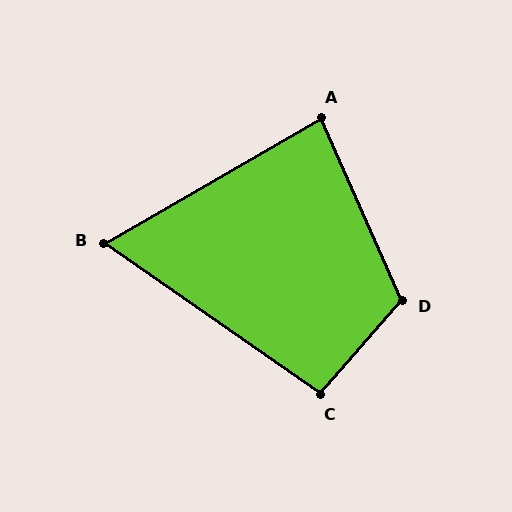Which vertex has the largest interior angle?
D, at approximately 115 degrees.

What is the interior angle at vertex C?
Approximately 96 degrees (obtuse).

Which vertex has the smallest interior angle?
B, at approximately 65 degrees.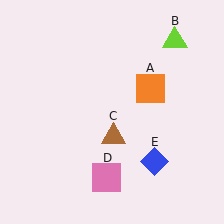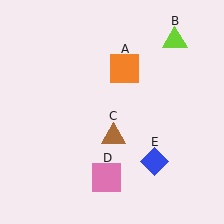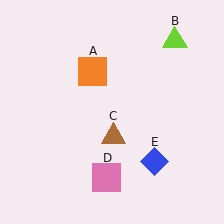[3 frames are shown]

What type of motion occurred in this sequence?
The orange square (object A) rotated counterclockwise around the center of the scene.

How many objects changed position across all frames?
1 object changed position: orange square (object A).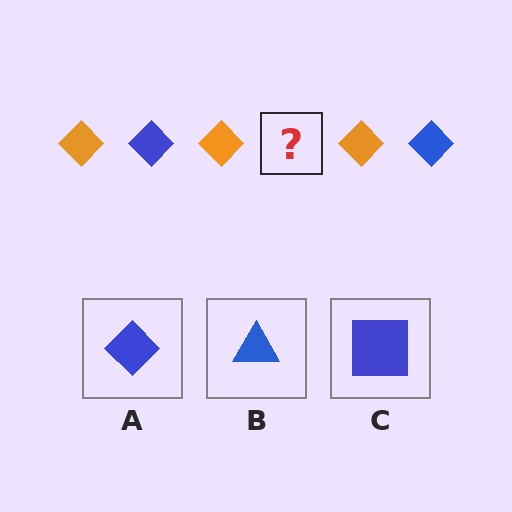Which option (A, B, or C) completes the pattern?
A.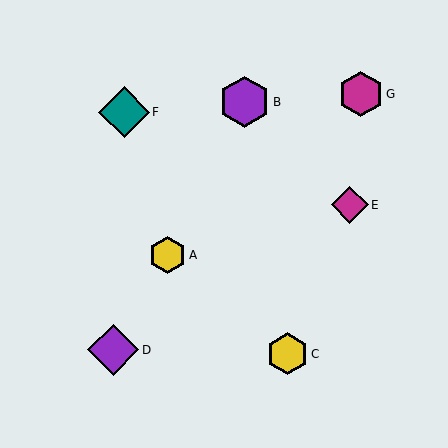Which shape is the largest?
The purple diamond (labeled D) is the largest.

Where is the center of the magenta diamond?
The center of the magenta diamond is at (350, 205).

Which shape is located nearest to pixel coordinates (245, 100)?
The purple hexagon (labeled B) at (244, 102) is nearest to that location.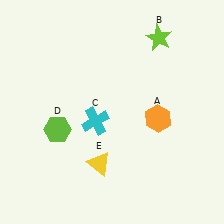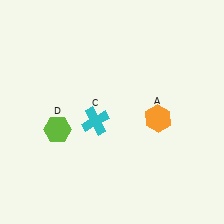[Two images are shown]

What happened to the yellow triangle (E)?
The yellow triangle (E) was removed in Image 2. It was in the bottom-left area of Image 1.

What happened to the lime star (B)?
The lime star (B) was removed in Image 2. It was in the top-right area of Image 1.